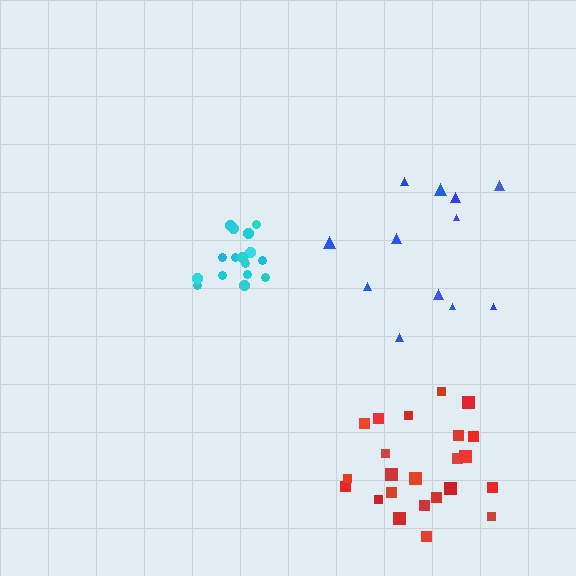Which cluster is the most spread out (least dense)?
Blue.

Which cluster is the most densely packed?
Cyan.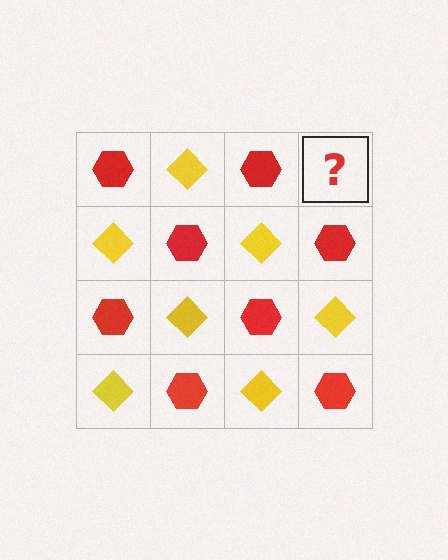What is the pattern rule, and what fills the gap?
The rule is that it alternates red hexagon and yellow diamond in a checkerboard pattern. The gap should be filled with a yellow diamond.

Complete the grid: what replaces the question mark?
The question mark should be replaced with a yellow diamond.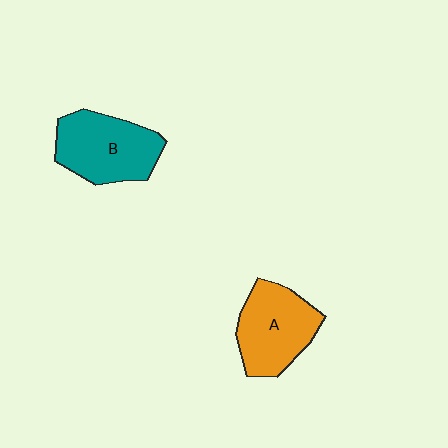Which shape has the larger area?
Shape B (teal).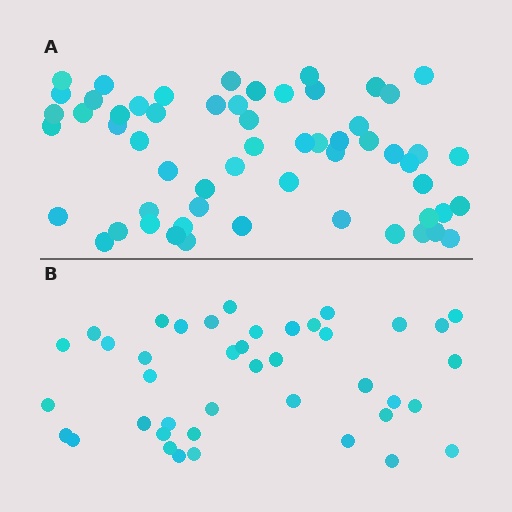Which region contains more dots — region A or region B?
Region A (the top region) has more dots.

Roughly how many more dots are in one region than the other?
Region A has approximately 15 more dots than region B.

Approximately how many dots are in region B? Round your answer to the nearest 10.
About 40 dots. (The exact count is 41, which rounds to 40.)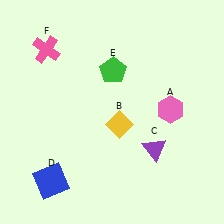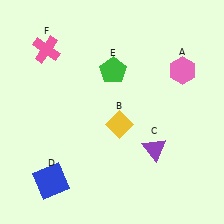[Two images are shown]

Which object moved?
The pink hexagon (A) moved up.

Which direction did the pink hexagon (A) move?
The pink hexagon (A) moved up.